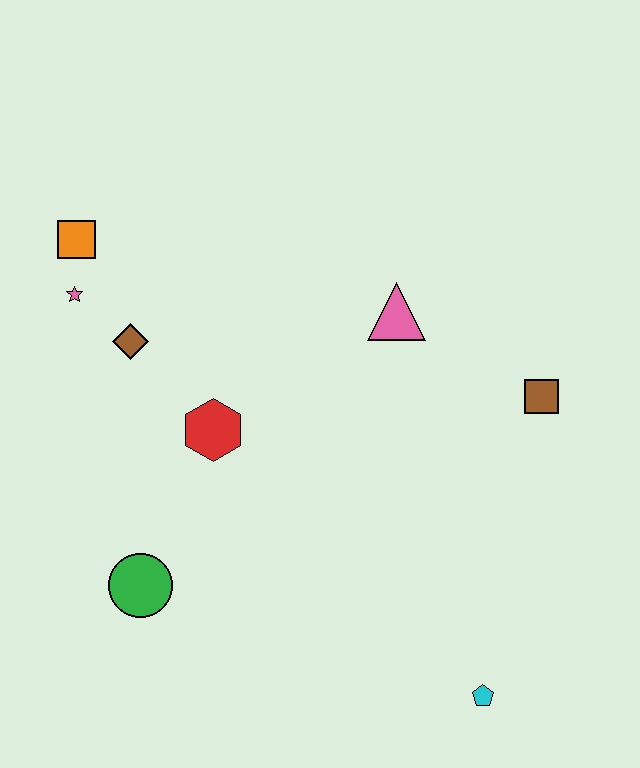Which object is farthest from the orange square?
The cyan pentagon is farthest from the orange square.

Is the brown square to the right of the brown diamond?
Yes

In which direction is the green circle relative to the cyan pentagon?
The green circle is to the left of the cyan pentagon.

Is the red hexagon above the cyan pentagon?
Yes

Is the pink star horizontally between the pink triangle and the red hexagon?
No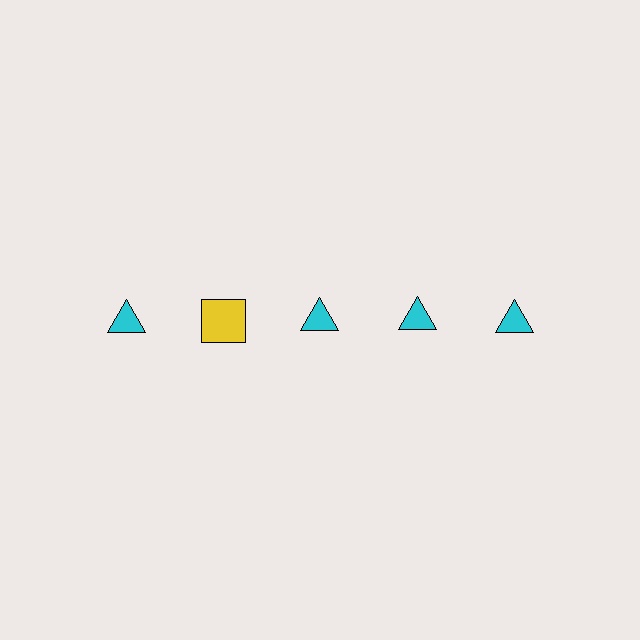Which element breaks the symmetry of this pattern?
The yellow square in the top row, second from left column breaks the symmetry. All other shapes are cyan triangles.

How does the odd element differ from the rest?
It differs in both color (yellow instead of cyan) and shape (square instead of triangle).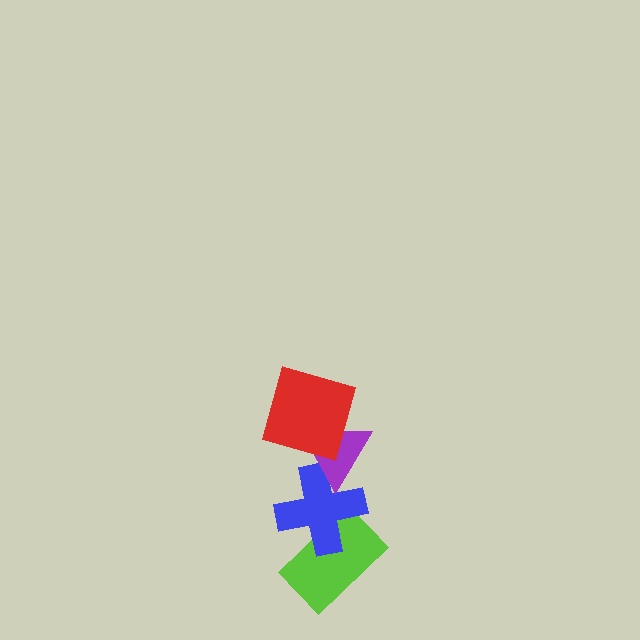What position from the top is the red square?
The red square is 1st from the top.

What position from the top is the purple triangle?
The purple triangle is 2nd from the top.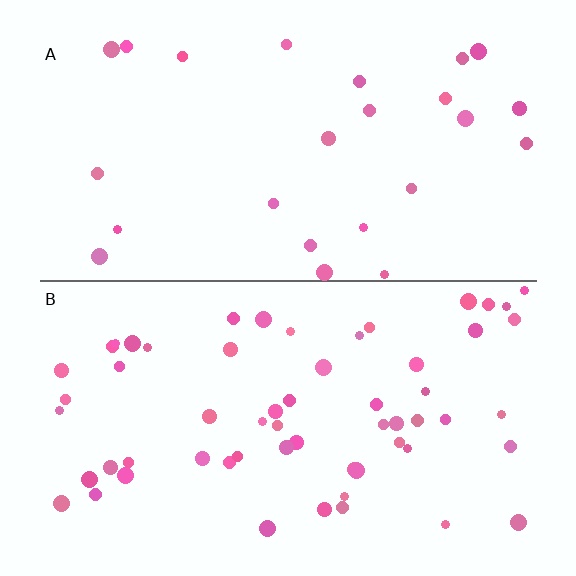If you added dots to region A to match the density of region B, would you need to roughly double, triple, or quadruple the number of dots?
Approximately double.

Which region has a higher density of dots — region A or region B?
B (the bottom).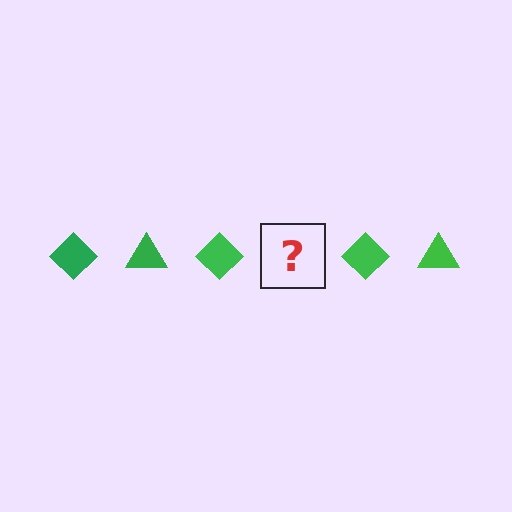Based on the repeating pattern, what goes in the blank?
The blank should be a green triangle.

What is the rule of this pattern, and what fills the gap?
The rule is that the pattern cycles through diamond, triangle shapes in green. The gap should be filled with a green triangle.